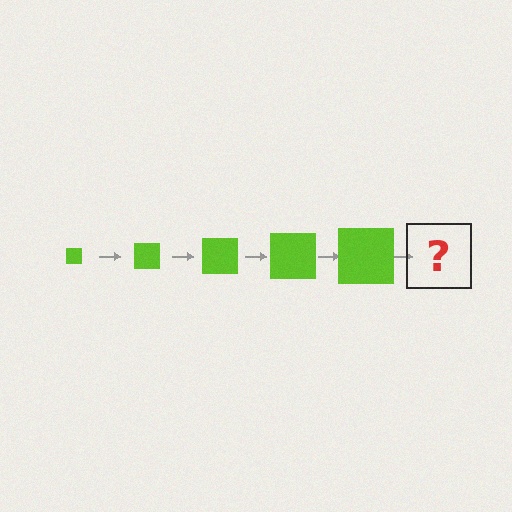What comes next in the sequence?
The next element should be a lime square, larger than the previous one.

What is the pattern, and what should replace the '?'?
The pattern is that the square gets progressively larger each step. The '?' should be a lime square, larger than the previous one.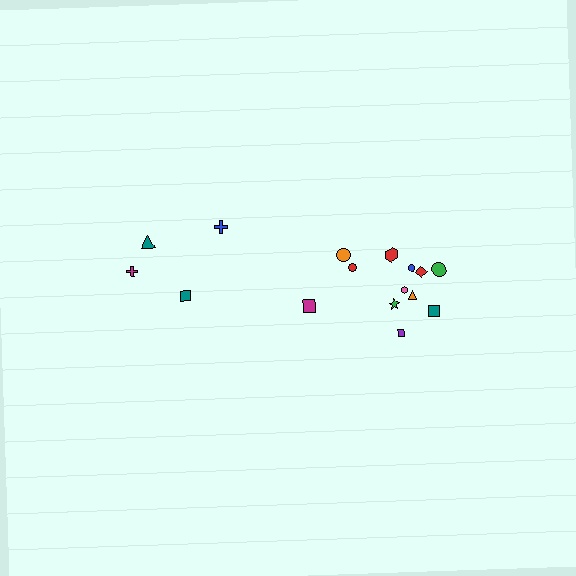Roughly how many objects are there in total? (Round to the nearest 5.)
Roughly 15 objects in total.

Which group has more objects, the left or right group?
The right group.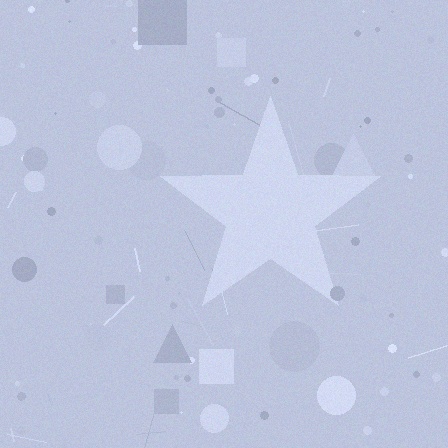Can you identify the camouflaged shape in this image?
The camouflaged shape is a star.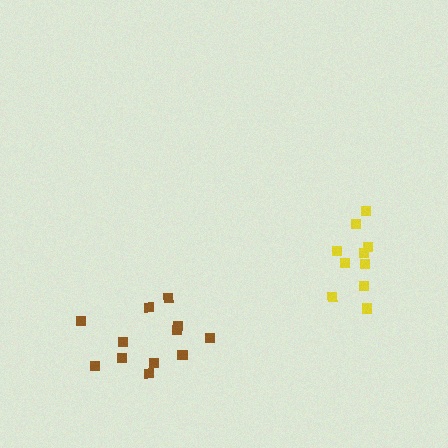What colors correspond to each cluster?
The clusters are colored: yellow, brown.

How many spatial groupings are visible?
There are 2 spatial groupings.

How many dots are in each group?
Group 1: 10 dots, Group 2: 12 dots (22 total).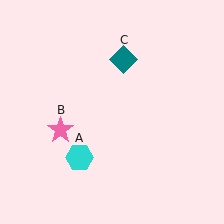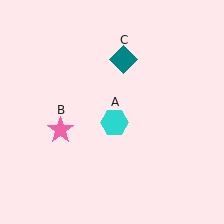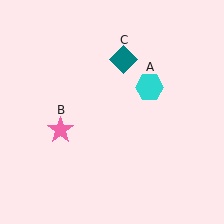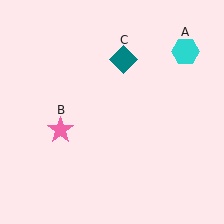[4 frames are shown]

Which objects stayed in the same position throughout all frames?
Pink star (object B) and teal diamond (object C) remained stationary.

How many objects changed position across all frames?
1 object changed position: cyan hexagon (object A).